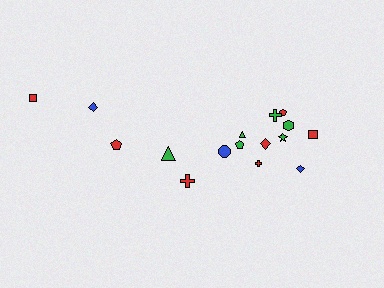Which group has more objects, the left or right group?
The right group.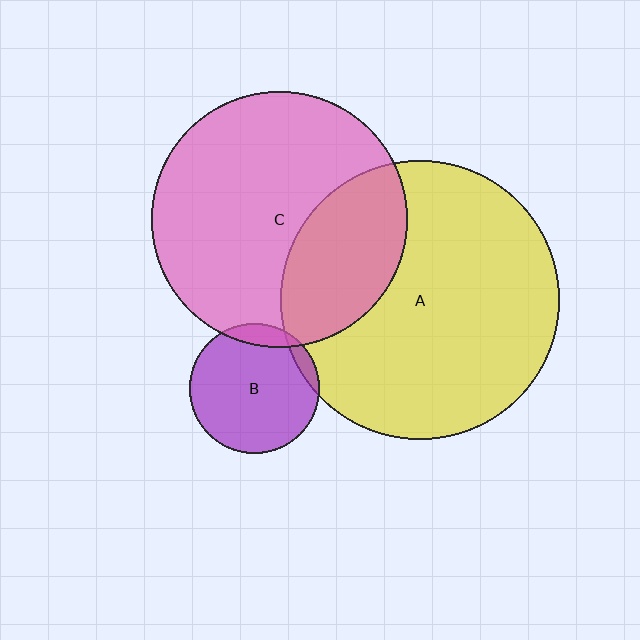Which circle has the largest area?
Circle A (yellow).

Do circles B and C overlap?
Yes.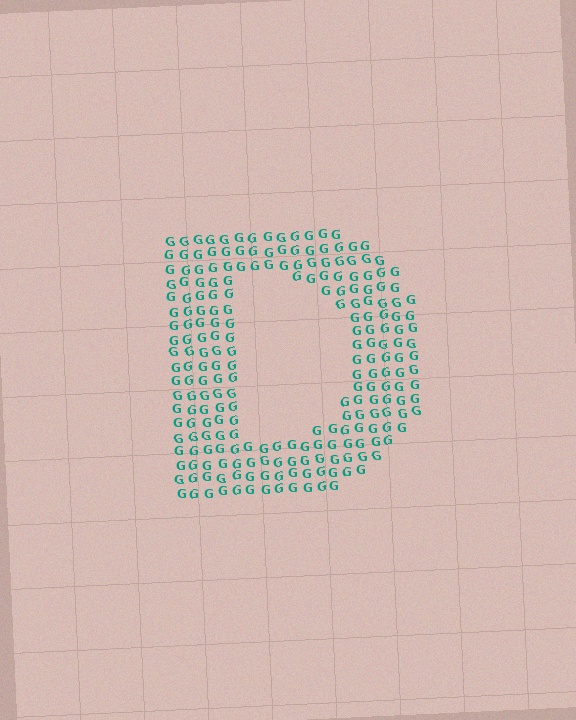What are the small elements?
The small elements are letter G's.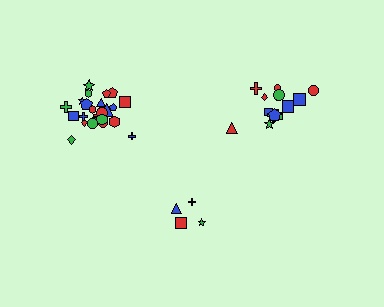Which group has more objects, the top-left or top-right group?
The top-left group.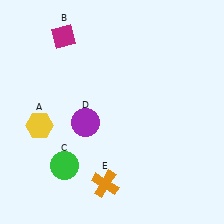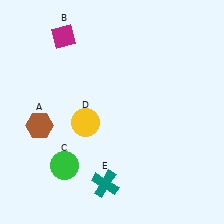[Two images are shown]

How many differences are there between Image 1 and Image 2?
There are 3 differences between the two images.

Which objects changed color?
A changed from yellow to brown. D changed from purple to yellow. E changed from orange to teal.